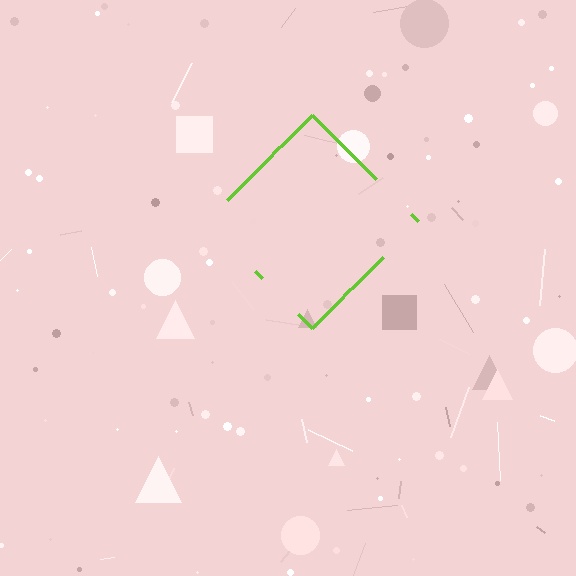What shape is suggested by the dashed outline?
The dashed outline suggests a diamond.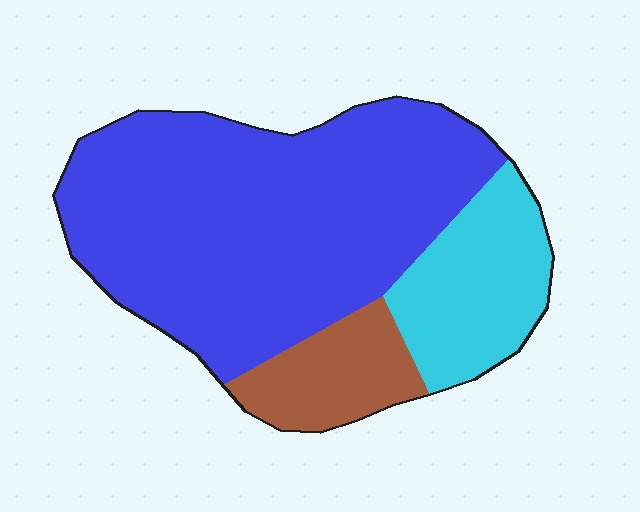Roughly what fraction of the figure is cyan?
Cyan takes up between a sixth and a third of the figure.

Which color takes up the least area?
Brown, at roughly 15%.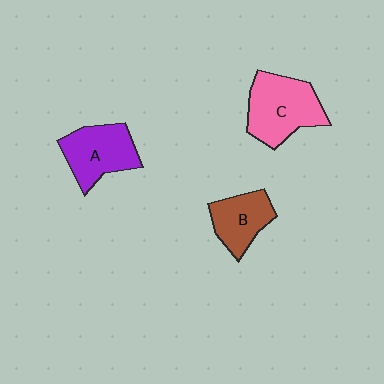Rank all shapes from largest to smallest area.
From largest to smallest: C (pink), A (purple), B (brown).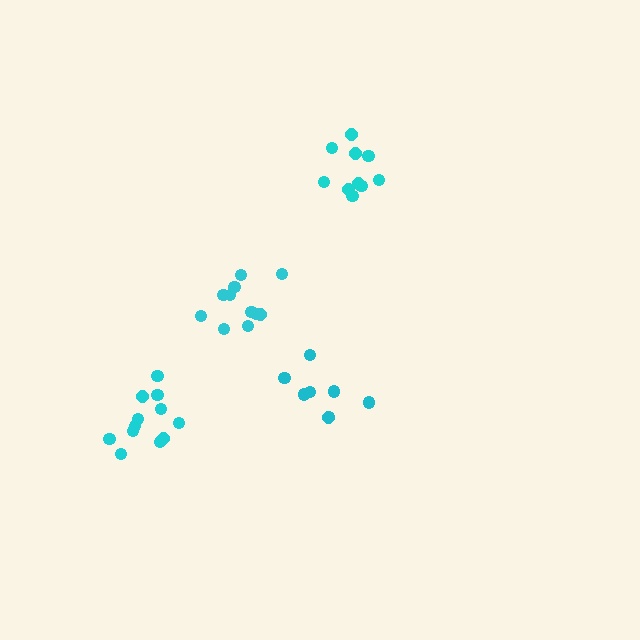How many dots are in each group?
Group 1: 11 dots, Group 2: 8 dots, Group 3: 10 dots, Group 4: 12 dots (41 total).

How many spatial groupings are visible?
There are 4 spatial groupings.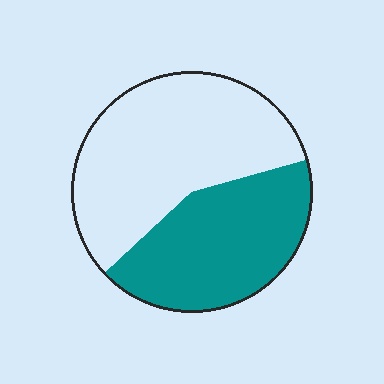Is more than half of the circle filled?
No.